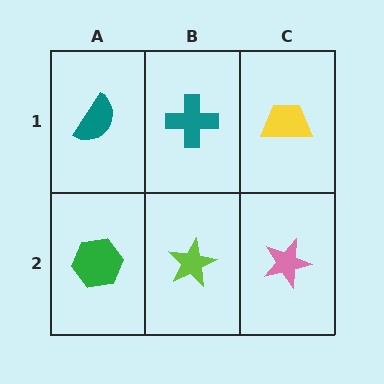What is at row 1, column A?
A teal semicircle.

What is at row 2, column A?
A green hexagon.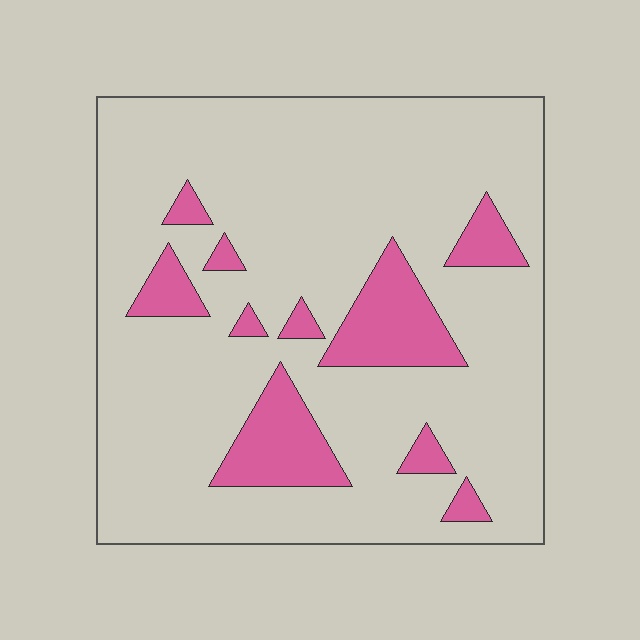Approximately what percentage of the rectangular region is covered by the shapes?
Approximately 15%.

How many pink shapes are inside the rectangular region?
10.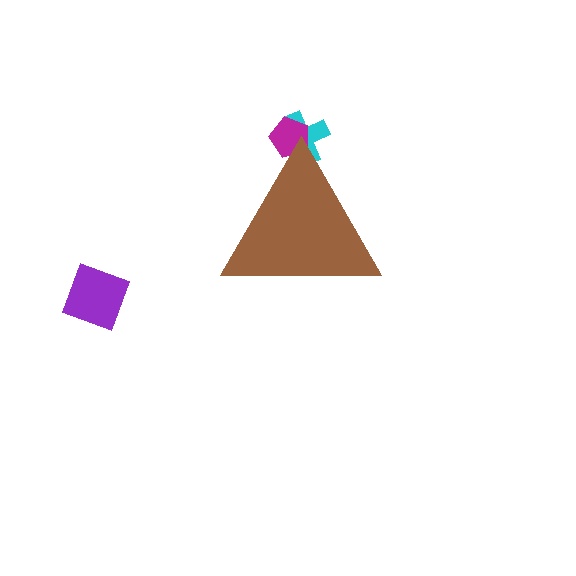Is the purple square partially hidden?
No, the purple square is fully visible.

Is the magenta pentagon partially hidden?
Yes, the magenta pentagon is partially hidden behind the brown triangle.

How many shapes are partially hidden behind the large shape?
2 shapes are partially hidden.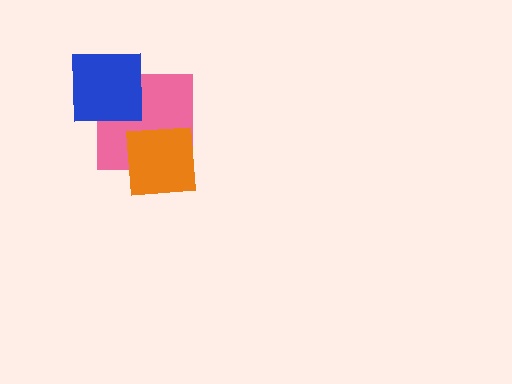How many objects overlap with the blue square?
1 object overlaps with the blue square.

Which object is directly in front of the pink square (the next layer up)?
The blue square is directly in front of the pink square.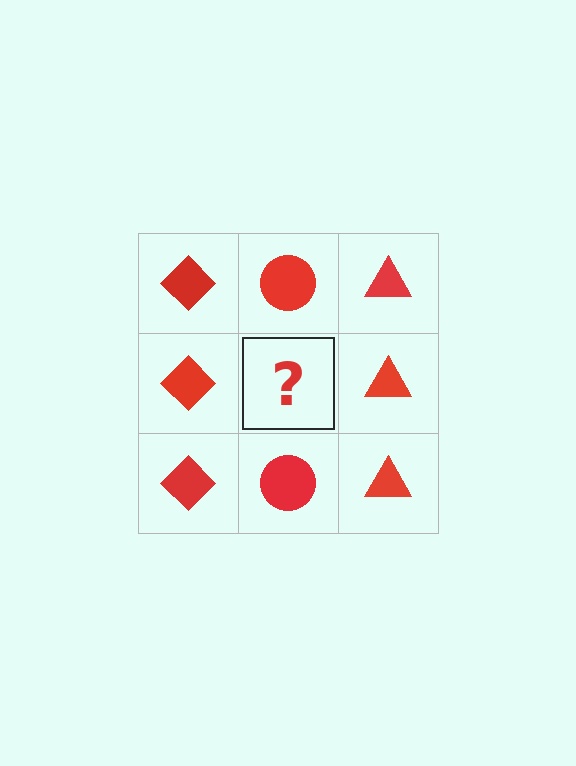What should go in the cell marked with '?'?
The missing cell should contain a red circle.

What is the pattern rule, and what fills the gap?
The rule is that each column has a consistent shape. The gap should be filled with a red circle.